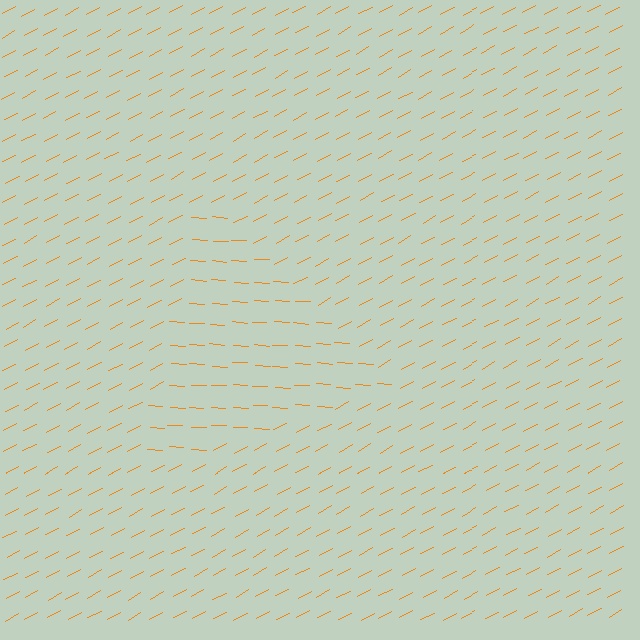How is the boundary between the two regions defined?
The boundary is defined purely by a change in line orientation (approximately 31 degrees difference). All lines are the same color and thickness.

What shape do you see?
I see a triangle.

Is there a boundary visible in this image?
Yes, there is a texture boundary formed by a change in line orientation.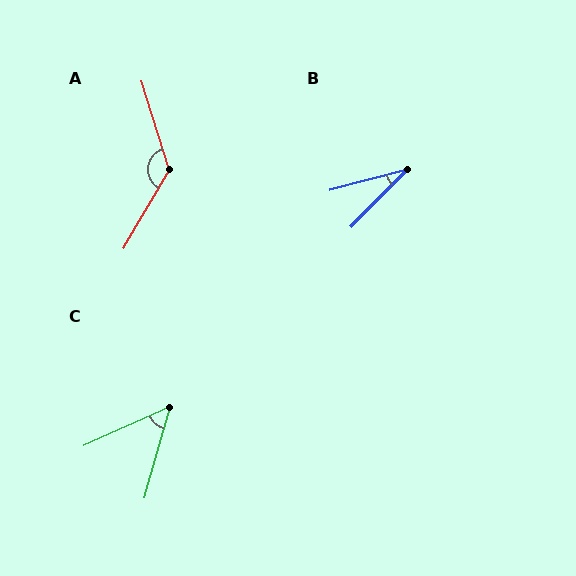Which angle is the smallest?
B, at approximately 31 degrees.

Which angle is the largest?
A, at approximately 133 degrees.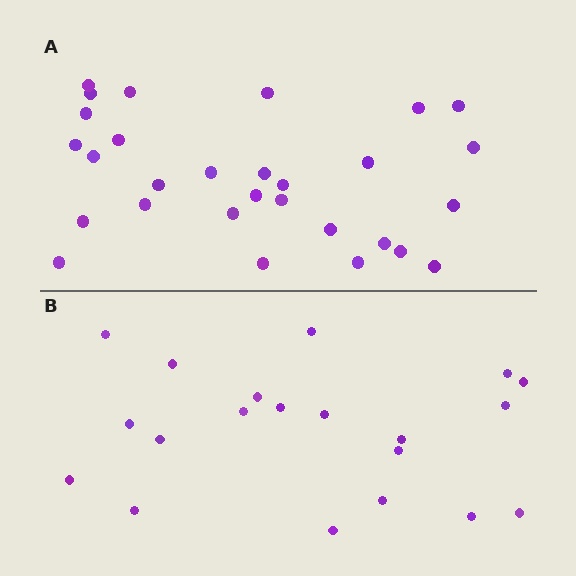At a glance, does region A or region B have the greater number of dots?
Region A (the top region) has more dots.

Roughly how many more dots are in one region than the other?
Region A has roughly 8 or so more dots than region B.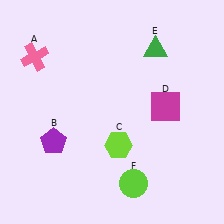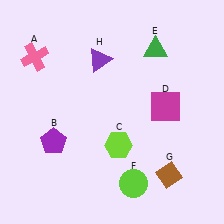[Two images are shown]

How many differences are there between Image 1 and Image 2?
There are 2 differences between the two images.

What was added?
A brown diamond (G), a purple triangle (H) were added in Image 2.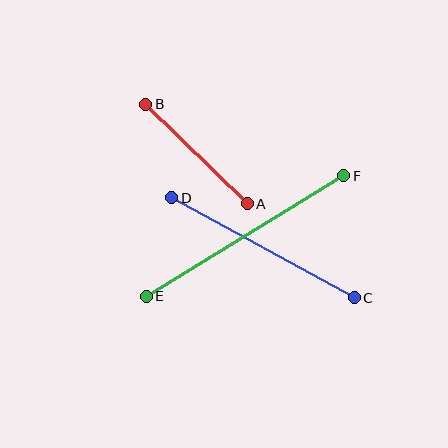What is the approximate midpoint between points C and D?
The midpoint is at approximately (263, 248) pixels.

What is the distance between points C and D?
The distance is approximately 208 pixels.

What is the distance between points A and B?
The distance is approximately 142 pixels.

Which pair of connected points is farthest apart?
Points E and F are farthest apart.